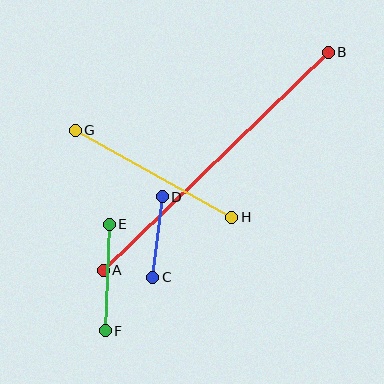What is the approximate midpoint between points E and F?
The midpoint is at approximately (107, 278) pixels.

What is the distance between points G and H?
The distance is approximately 179 pixels.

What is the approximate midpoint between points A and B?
The midpoint is at approximately (216, 161) pixels.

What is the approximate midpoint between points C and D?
The midpoint is at approximately (157, 237) pixels.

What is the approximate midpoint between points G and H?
The midpoint is at approximately (153, 174) pixels.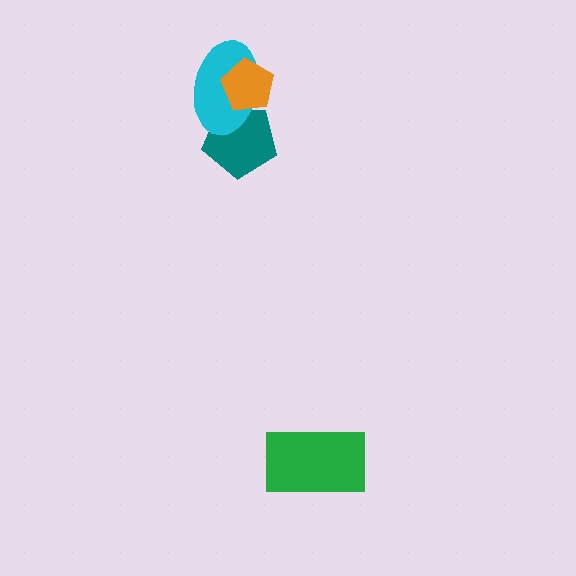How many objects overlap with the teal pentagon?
2 objects overlap with the teal pentagon.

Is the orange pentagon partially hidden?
No, no other shape covers it.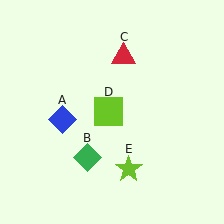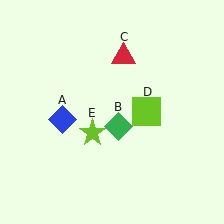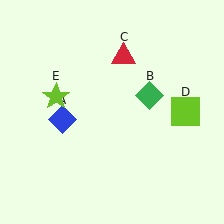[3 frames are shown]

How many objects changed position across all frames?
3 objects changed position: green diamond (object B), lime square (object D), lime star (object E).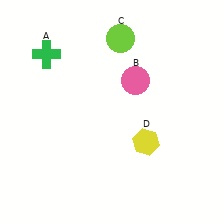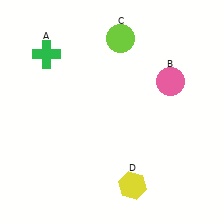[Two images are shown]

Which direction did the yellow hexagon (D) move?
The yellow hexagon (D) moved down.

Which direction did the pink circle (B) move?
The pink circle (B) moved right.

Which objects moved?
The objects that moved are: the pink circle (B), the yellow hexagon (D).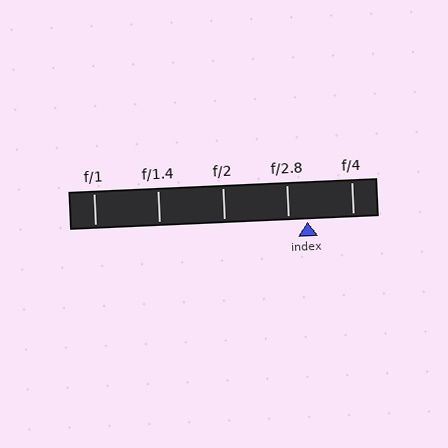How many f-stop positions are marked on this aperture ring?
There are 5 f-stop positions marked.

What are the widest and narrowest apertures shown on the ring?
The widest aperture shown is f/1 and the narrowest is f/4.